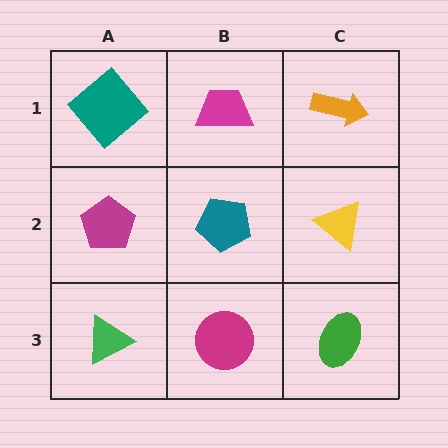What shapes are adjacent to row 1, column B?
A teal pentagon (row 2, column B), a teal diamond (row 1, column A), an orange arrow (row 1, column C).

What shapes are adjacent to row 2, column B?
A magenta trapezoid (row 1, column B), a magenta circle (row 3, column B), a magenta pentagon (row 2, column A), a yellow triangle (row 2, column C).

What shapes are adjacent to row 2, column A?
A teal diamond (row 1, column A), a green triangle (row 3, column A), a teal pentagon (row 2, column B).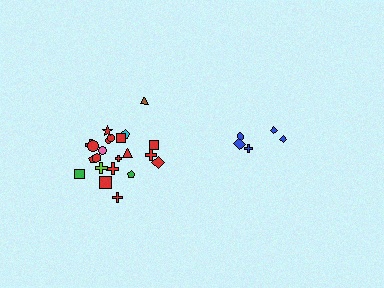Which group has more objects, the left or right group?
The left group.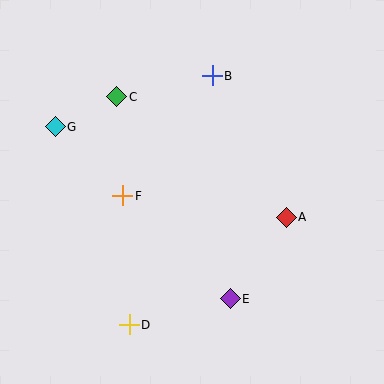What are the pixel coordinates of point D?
Point D is at (129, 325).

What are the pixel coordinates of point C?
Point C is at (117, 97).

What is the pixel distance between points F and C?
The distance between F and C is 99 pixels.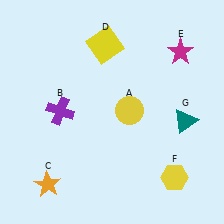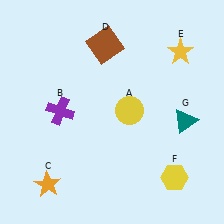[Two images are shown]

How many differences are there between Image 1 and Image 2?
There are 2 differences between the two images.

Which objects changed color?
D changed from yellow to brown. E changed from magenta to yellow.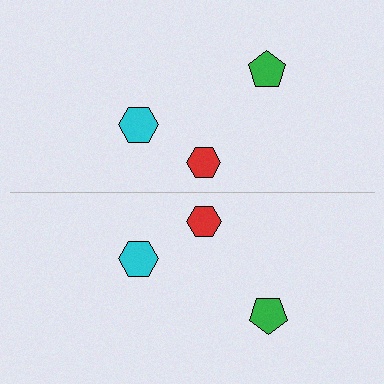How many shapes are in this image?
There are 6 shapes in this image.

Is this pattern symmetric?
Yes, this pattern has bilateral (reflection) symmetry.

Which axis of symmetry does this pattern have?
The pattern has a horizontal axis of symmetry running through the center of the image.